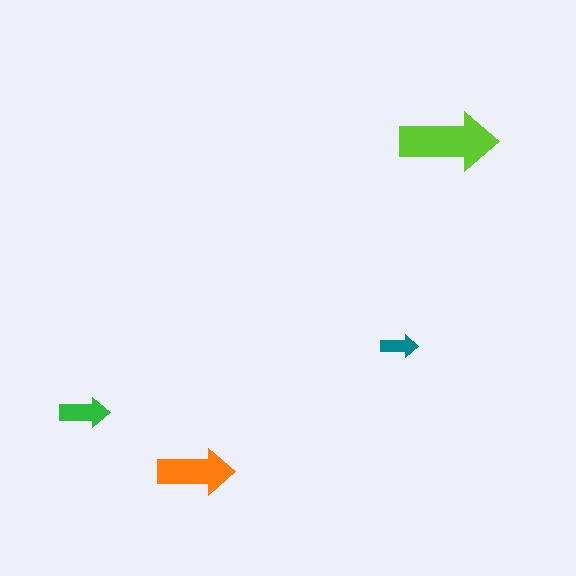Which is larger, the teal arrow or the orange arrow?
The orange one.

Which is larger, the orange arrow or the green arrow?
The orange one.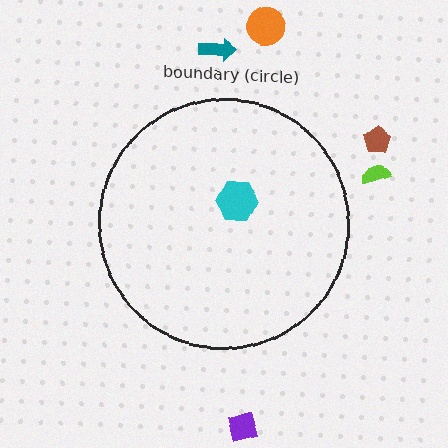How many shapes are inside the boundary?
1 inside, 5 outside.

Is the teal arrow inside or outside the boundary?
Outside.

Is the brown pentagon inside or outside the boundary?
Outside.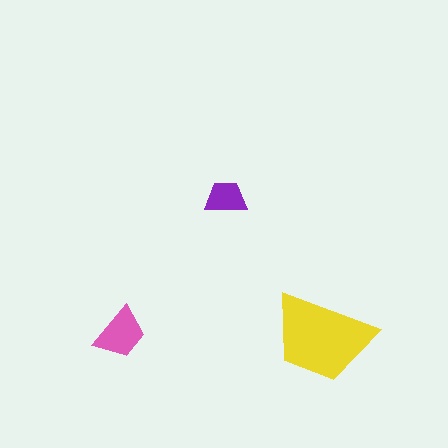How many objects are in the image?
There are 3 objects in the image.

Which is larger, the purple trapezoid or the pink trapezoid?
The pink one.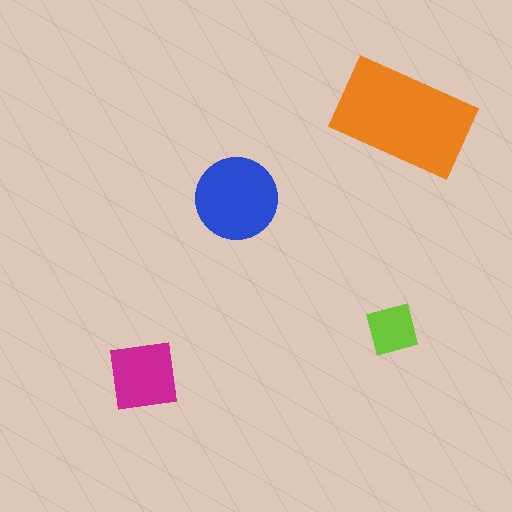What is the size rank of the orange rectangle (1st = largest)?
1st.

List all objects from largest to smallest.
The orange rectangle, the blue circle, the magenta square, the lime square.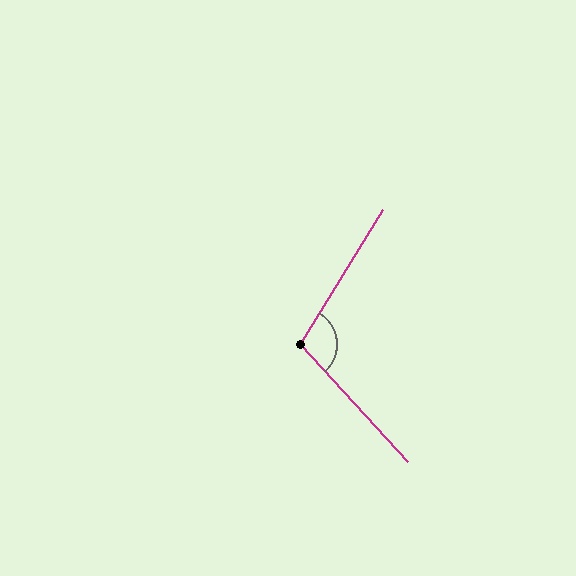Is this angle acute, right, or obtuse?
It is obtuse.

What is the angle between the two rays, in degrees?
Approximately 106 degrees.